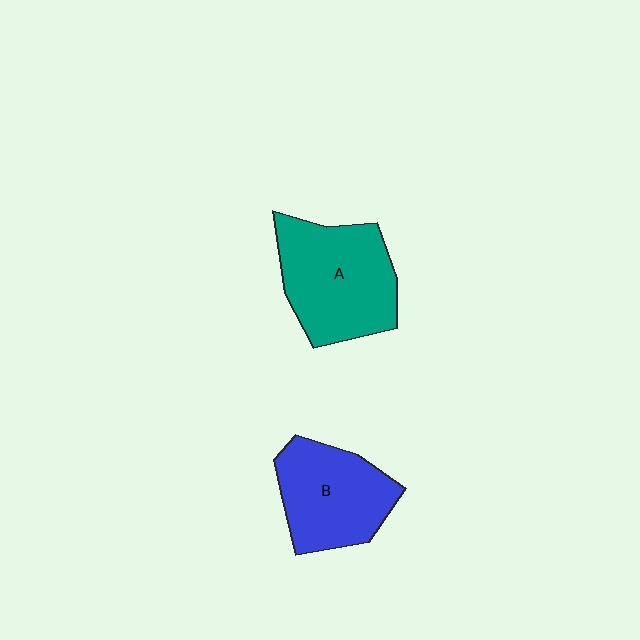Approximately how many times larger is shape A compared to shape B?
Approximately 1.2 times.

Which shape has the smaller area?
Shape B (blue).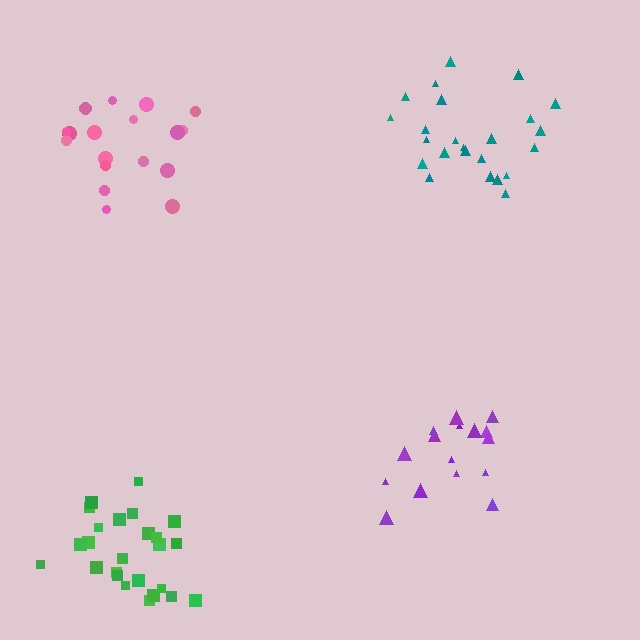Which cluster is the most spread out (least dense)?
Pink.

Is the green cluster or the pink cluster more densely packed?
Green.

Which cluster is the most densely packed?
Green.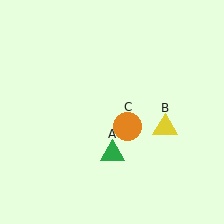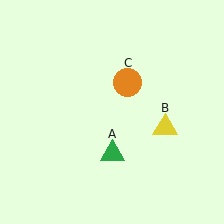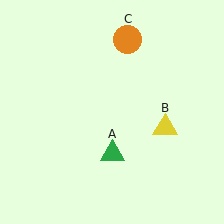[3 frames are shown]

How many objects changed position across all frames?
1 object changed position: orange circle (object C).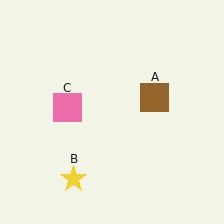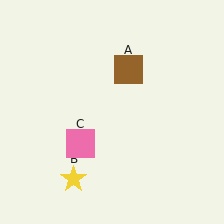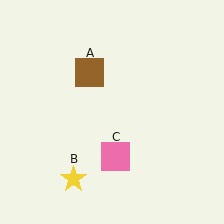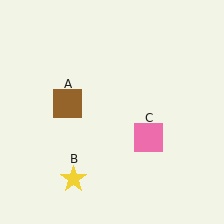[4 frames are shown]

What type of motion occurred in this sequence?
The brown square (object A), pink square (object C) rotated counterclockwise around the center of the scene.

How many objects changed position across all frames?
2 objects changed position: brown square (object A), pink square (object C).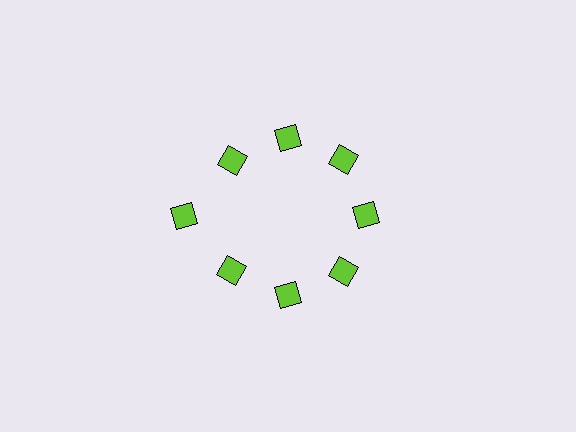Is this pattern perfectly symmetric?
No. The 8 lime diamonds are arranged in a ring, but one element near the 9 o'clock position is pushed outward from the center, breaking the 8-fold rotational symmetry.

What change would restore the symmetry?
The symmetry would be restored by moving it inward, back onto the ring so that all 8 diamonds sit at equal angles and equal distance from the center.